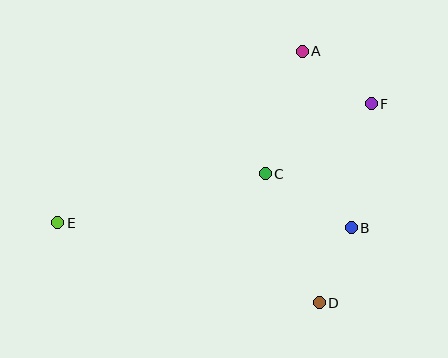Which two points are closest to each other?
Points B and D are closest to each other.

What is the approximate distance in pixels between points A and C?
The distance between A and C is approximately 128 pixels.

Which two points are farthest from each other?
Points E and F are farthest from each other.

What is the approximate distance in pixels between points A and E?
The distance between A and E is approximately 299 pixels.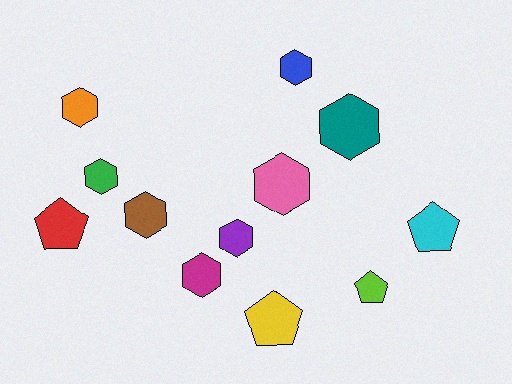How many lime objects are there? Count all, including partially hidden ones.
There is 1 lime object.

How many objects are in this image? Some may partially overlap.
There are 12 objects.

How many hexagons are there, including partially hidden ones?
There are 8 hexagons.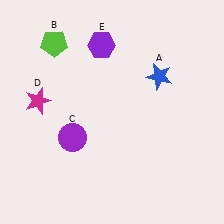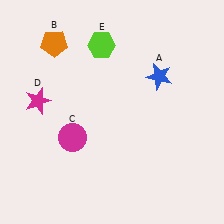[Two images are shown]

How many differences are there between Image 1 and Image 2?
There are 3 differences between the two images.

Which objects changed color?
B changed from lime to orange. C changed from purple to magenta. E changed from purple to lime.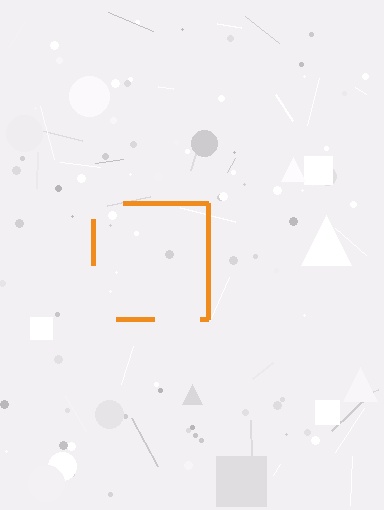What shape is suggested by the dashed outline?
The dashed outline suggests a square.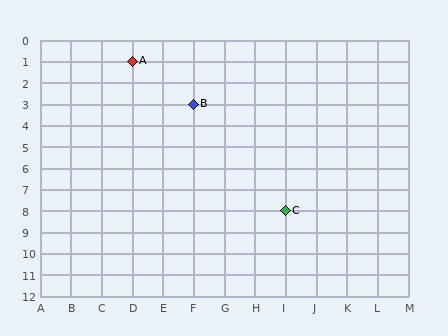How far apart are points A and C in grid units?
Points A and C are 5 columns and 7 rows apart (about 8.6 grid units diagonally).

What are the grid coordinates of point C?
Point C is at grid coordinates (I, 8).